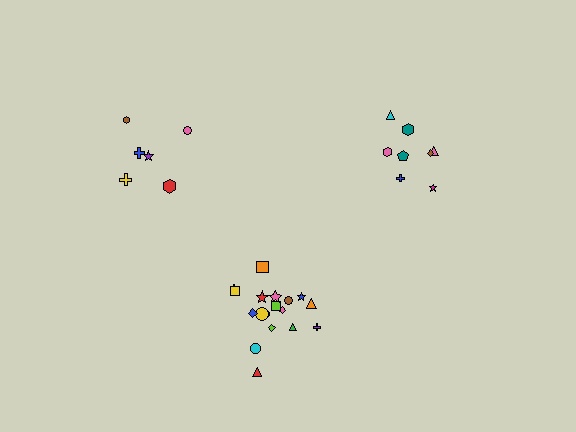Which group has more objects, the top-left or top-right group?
The top-right group.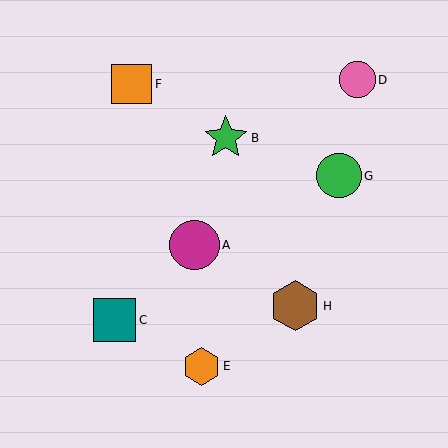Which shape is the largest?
The brown hexagon (labeled H) is the largest.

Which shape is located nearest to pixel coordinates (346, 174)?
The green circle (labeled G) at (339, 176) is nearest to that location.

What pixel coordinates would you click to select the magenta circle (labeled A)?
Click at (194, 245) to select the magenta circle A.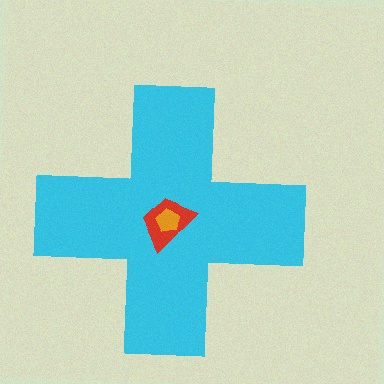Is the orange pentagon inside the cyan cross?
Yes.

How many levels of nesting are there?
3.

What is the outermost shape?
The cyan cross.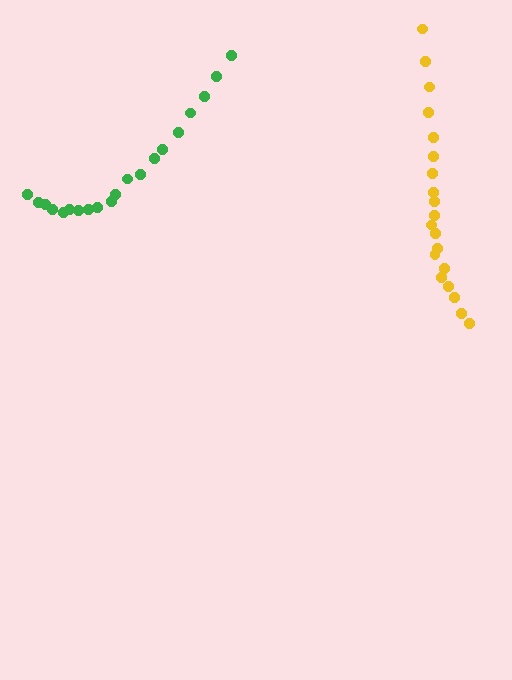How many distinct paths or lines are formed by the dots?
There are 2 distinct paths.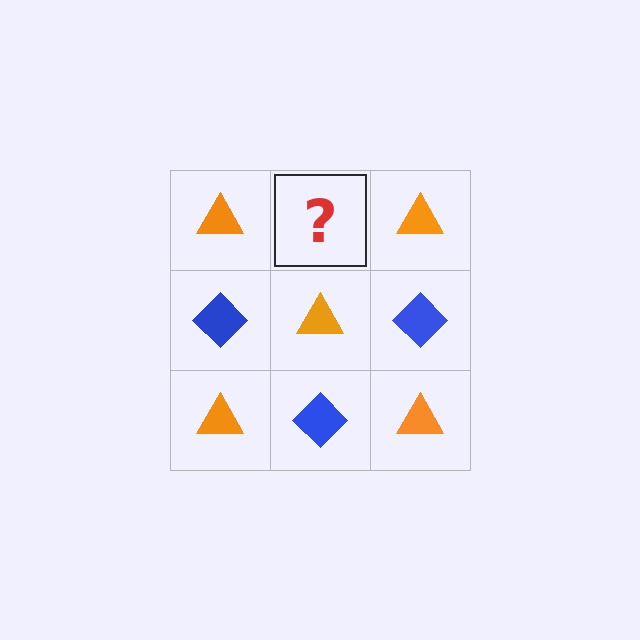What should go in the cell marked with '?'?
The missing cell should contain a blue diamond.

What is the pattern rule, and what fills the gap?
The rule is that it alternates orange triangle and blue diamond in a checkerboard pattern. The gap should be filled with a blue diamond.